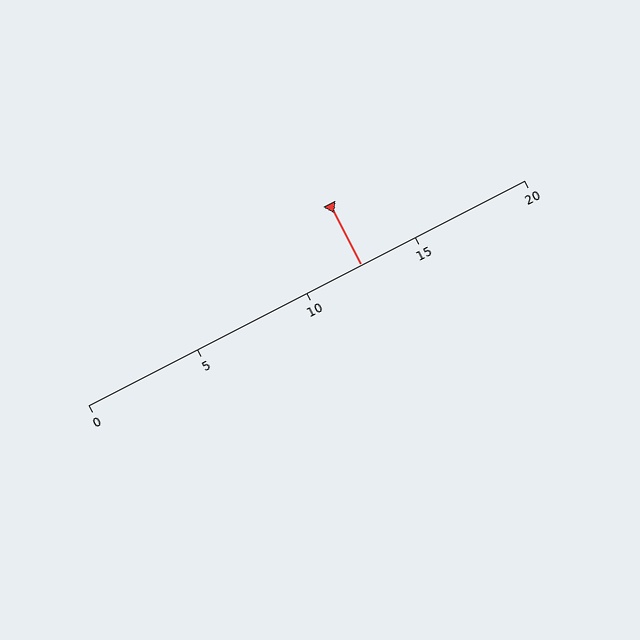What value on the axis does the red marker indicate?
The marker indicates approximately 12.5.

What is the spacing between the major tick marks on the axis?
The major ticks are spaced 5 apart.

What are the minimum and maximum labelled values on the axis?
The axis runs from 0 to 20.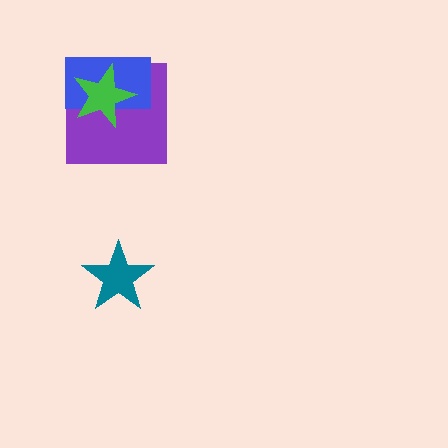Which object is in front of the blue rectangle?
The green star is in front of the blue rectangle.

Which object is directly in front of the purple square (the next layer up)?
The blue rectangle is directly in front of the purple square.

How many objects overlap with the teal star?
0 objects overlap with the teal star.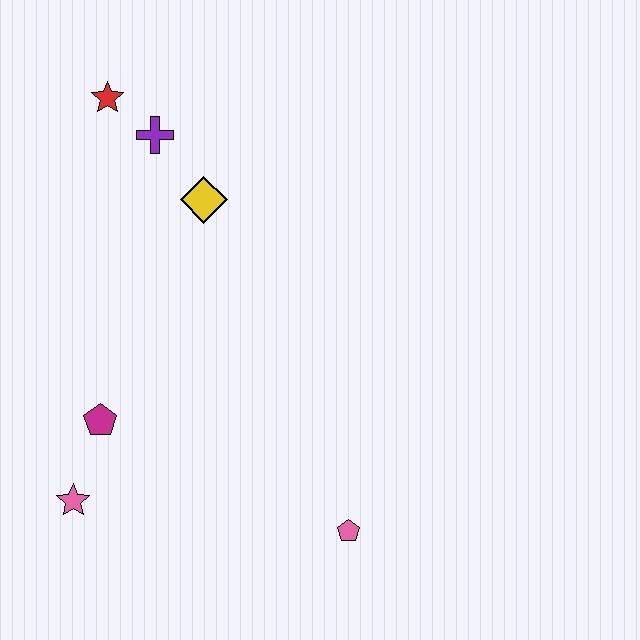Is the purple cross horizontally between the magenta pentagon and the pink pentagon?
Yes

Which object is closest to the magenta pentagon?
The pink star is closest to the magenta pentagon.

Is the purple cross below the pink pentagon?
No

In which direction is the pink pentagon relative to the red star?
The pink pentagon is below the red star.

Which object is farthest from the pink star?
The red star is farthest from the pink star.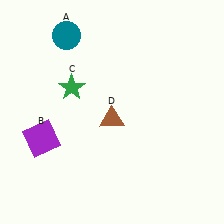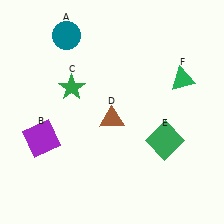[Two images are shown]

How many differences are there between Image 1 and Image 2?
There are 2 differences between the two images.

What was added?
A green square (E), a green triangle (F) were added in Image 2.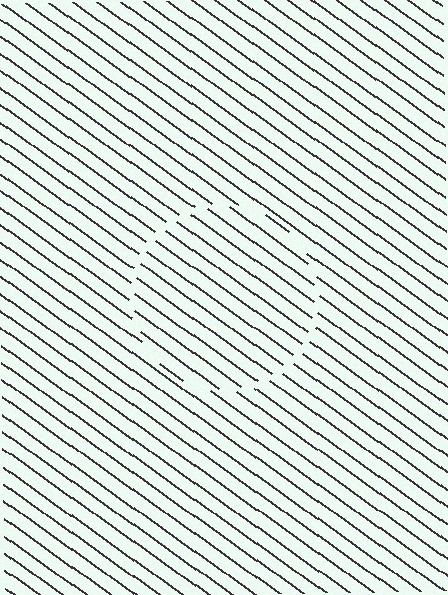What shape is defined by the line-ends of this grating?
An illusory circle. The interior of the shape contains the same grating, shifted by half a period — the contour is defined by the phase discontinuity where line-ends from the inner and outer gratings abut.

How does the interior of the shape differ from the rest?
The interior of the shape contains the same grating, shifted by half a period — the contour is defined by the phase discontinuity where line-ends from the inner and outer gratings abut.